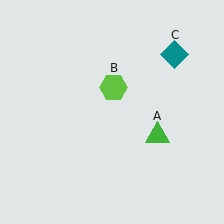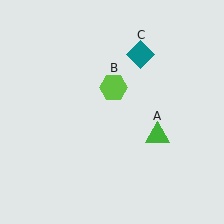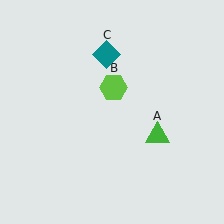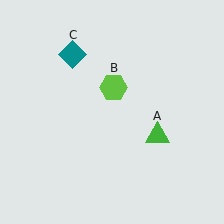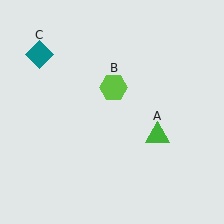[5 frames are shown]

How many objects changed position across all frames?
1 object changed position: teal diamond (object C).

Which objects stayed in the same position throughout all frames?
Green triangle (object A) and lime hexagon (object B) remained stationary.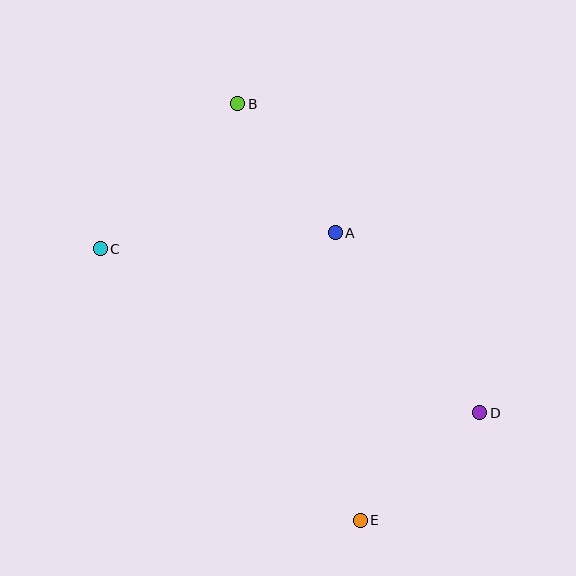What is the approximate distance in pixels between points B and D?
The distance between B and D is approximately 392 pixels.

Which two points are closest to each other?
Points A and B are closest to each other.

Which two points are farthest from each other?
Points B and E are farthest from each other.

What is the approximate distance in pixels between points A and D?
The distance between A and D is approximately 231 pixels.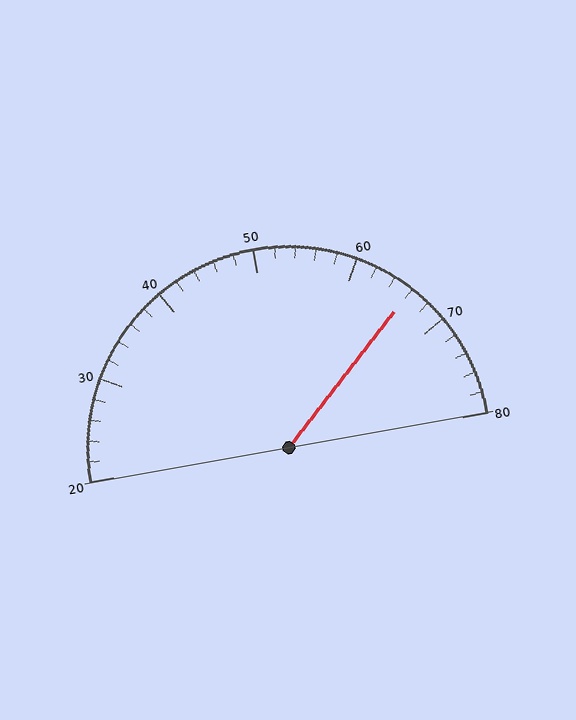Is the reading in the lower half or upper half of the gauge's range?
The reading is in the upper half of the range (20 to 80).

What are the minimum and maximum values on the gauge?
The gauge ranges from 20 to 80.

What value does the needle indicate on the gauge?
The needle indicates approximately 66.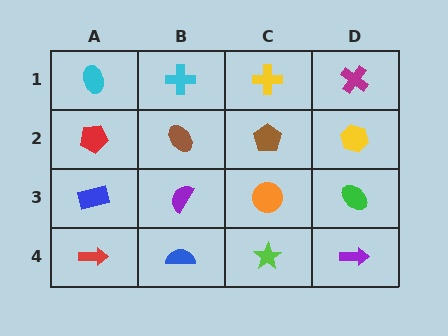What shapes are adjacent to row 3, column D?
A yellow hexagon (row 2, column D), a purple arrow (row 4, column D), an orange circle (row 3, column C).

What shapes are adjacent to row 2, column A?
A cyan ellipse (row 1, column A), a blue rectangle (row 3, column A), a brown ellipse (row 2, column B).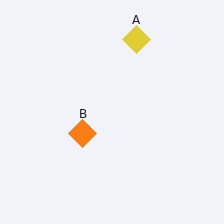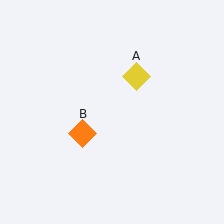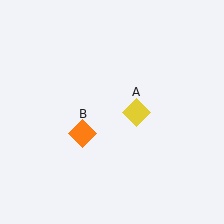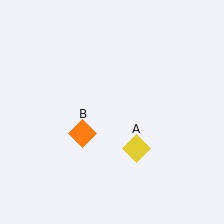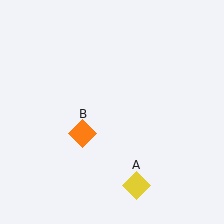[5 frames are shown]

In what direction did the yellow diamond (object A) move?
The yellow diamond (object A) moved down.